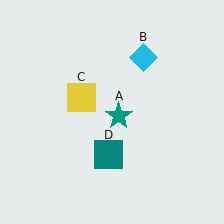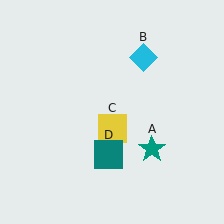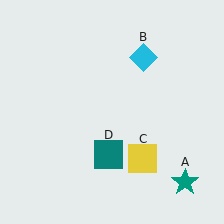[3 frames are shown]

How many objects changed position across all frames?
2 objects changed position: teal star (object A), yellow square (object C).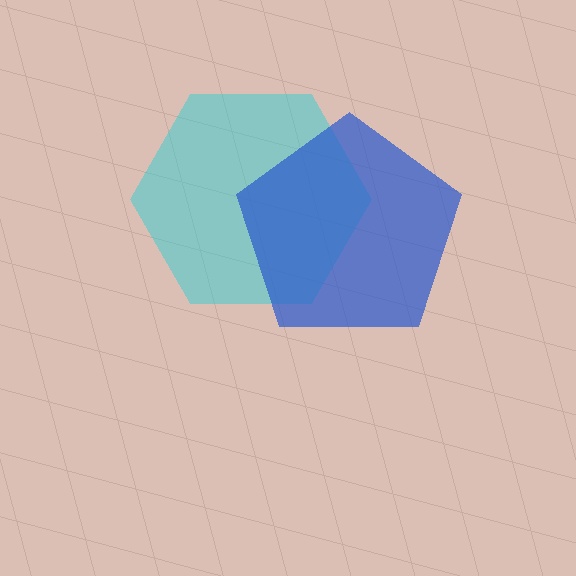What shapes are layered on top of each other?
The layered shapes are: a cyan hexagon, a blue pentagon.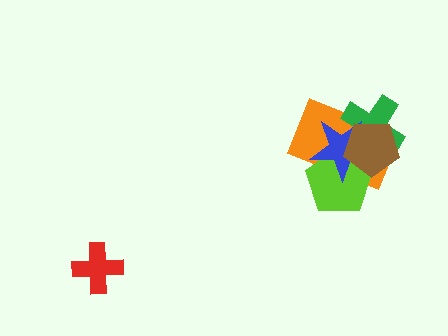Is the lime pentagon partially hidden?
Yes, it is partially covered by another shape.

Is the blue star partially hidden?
Yes, it is partially covered by another shape.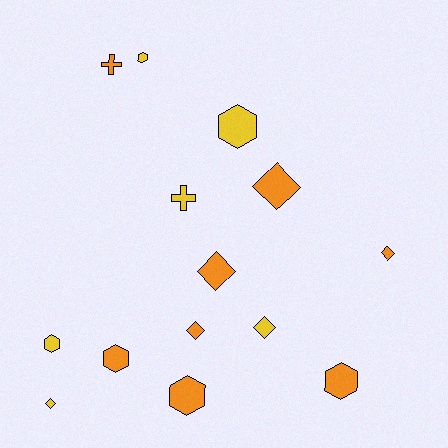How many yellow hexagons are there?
There are 3 yellow hexagons.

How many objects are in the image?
There are 14 objects.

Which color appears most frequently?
Orange, with 8 objects.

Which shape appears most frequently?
Hexagon, with 6 objects.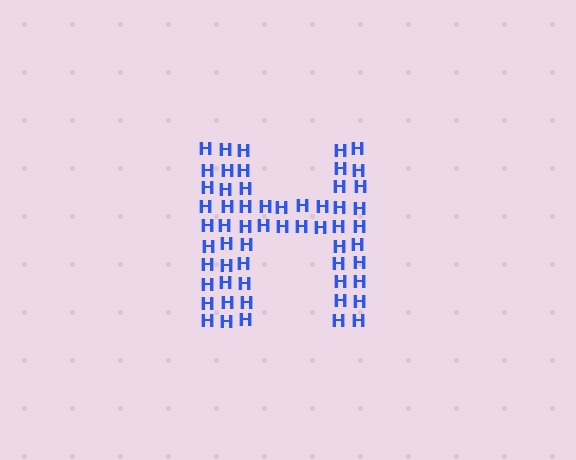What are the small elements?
The small elements are letter H's.